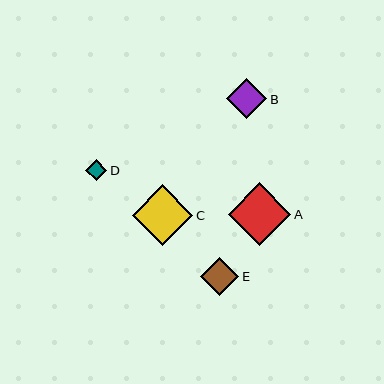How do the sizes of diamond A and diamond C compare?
Diamond A and diamond C are approximately the same size.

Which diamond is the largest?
Diamond A is the largest with a size of approximately 62 pixels.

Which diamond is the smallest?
Diamond D is the smallest with a size of approximately 21 pixels.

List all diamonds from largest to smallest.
From largest to smallest: A, C, B, E, D.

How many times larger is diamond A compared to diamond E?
Diamond A is approximately 1.6 times the size of diamond E.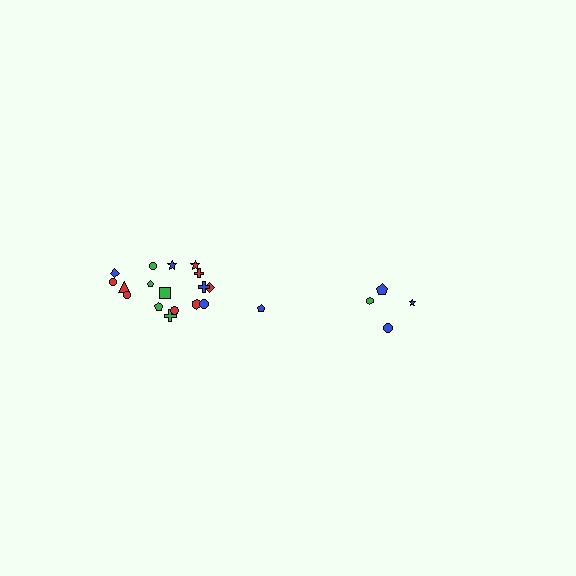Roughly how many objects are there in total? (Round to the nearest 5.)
Roughly 20 objects in total.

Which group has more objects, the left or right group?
The left group.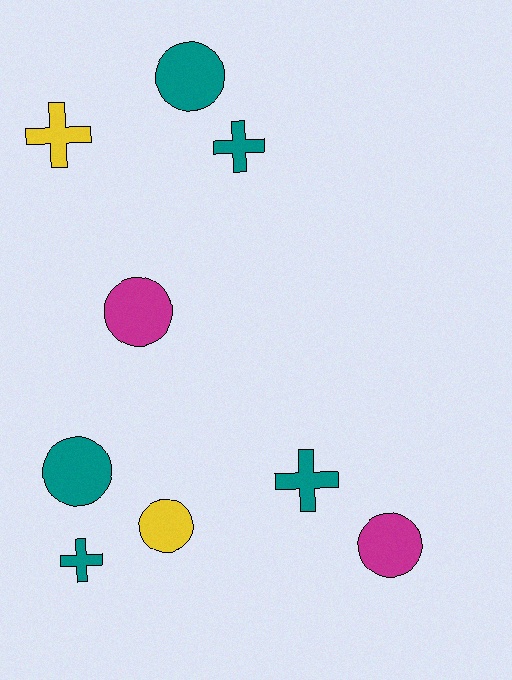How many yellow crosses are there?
There is 1 yellow cross.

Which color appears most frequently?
Teal, with 5 objects.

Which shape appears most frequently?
Circle, with 5 objects.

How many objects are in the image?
There are 9 objects.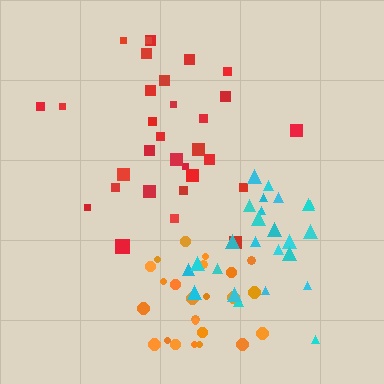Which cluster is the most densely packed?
Cyan.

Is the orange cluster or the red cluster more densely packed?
Orange.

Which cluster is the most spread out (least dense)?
Red.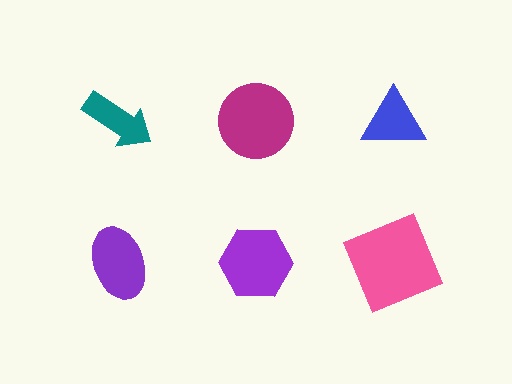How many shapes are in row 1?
3 shapes.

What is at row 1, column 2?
A magenta circle.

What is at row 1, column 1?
A teal arrow.